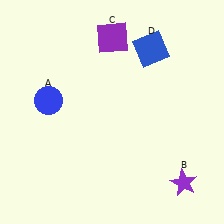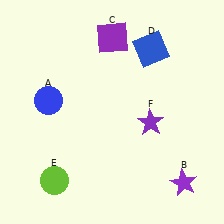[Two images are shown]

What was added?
A lime circle (E), a purple star (F) were added in Image 2.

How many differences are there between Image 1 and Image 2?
There are 2 differences between the two images.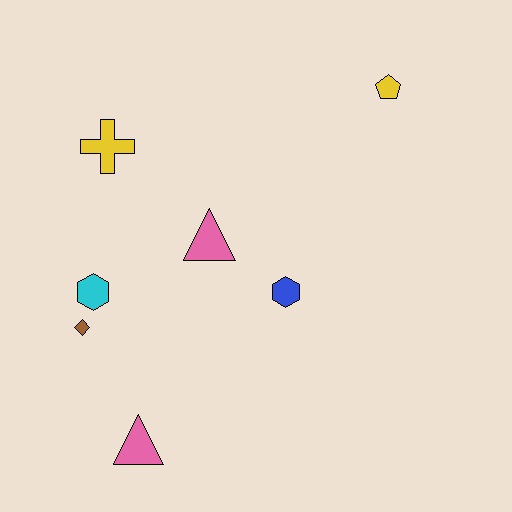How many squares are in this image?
There are no squares.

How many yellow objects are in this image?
There are 2 yellow objects.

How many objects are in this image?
There are 7 objects.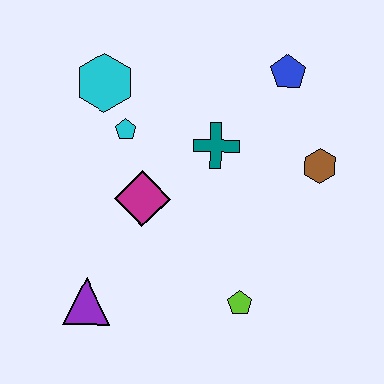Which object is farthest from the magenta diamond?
The blue pentagon is farthest from the magenta diamond.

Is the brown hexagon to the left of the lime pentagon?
No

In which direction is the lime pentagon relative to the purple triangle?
The lime pentagon is to the right of the purple triangle.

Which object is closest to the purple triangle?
The magenta diamond is closest to the purple triangle.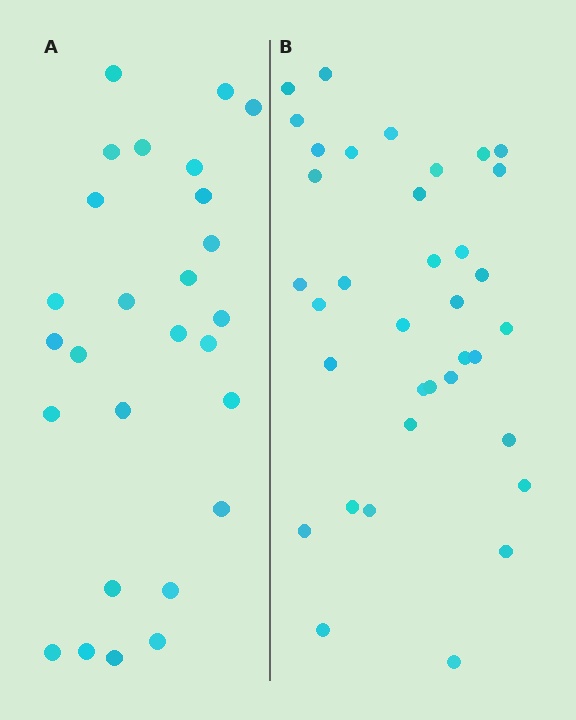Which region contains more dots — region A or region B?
Region B (the right region) has more dots.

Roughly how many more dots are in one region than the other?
Region B has roughly 8 or so more dots than region A.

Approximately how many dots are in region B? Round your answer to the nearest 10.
About 40 dots. (The exact count is 36, which rounds to 40.)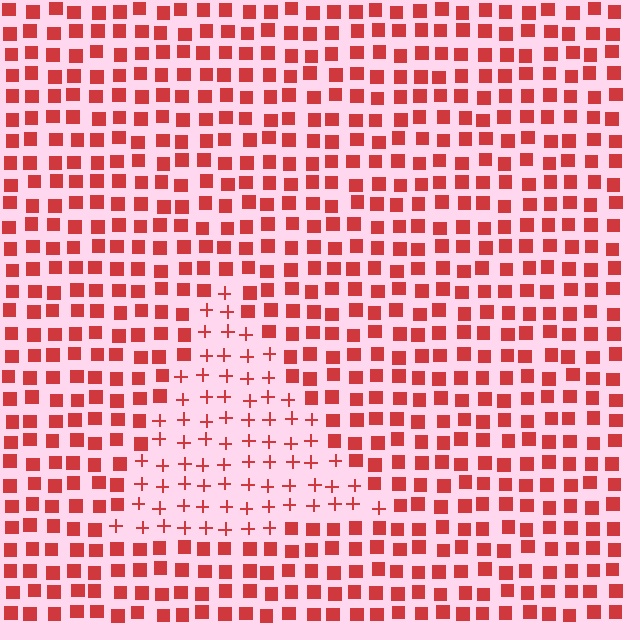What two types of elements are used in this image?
The image uses plus signs inside the triangle region and squares outside it.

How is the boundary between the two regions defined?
The boundary is defined by a change in element shape: plus signs inside vs. squares outside. All elements share the same color and spacing.